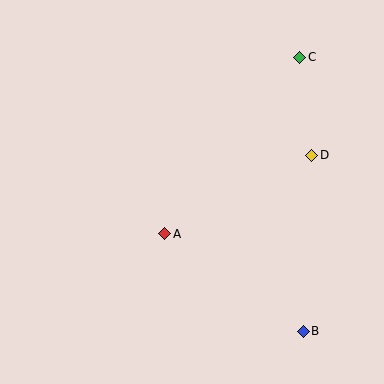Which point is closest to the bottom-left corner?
Point A is closest to the bottom-left corner.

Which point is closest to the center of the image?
Point A at (165, 234) is closest to the center.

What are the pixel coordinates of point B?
Point B is at (303, 331).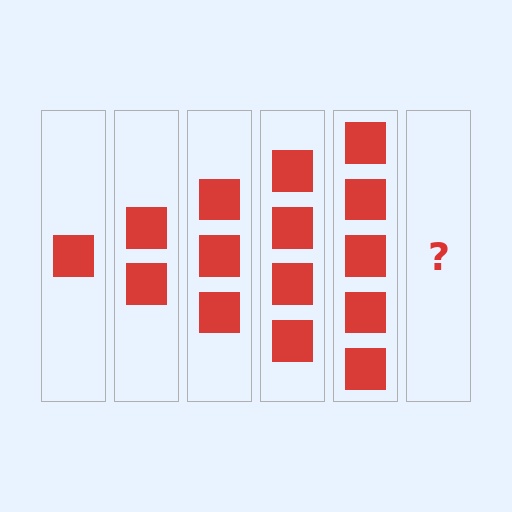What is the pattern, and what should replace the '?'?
The pattern is that each step adds one more square. The '?' should be 6 squares.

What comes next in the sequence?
The next element should be 6 squares.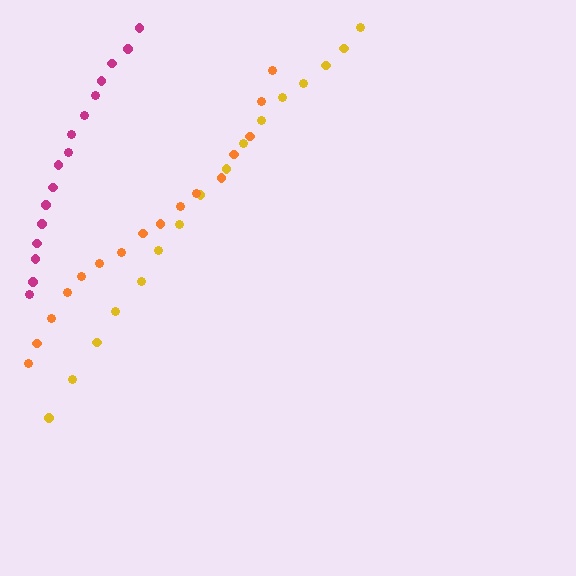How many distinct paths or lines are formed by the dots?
There are 3 distinct paths.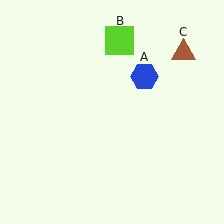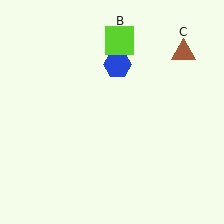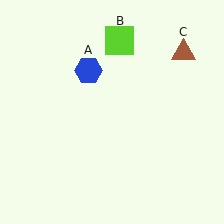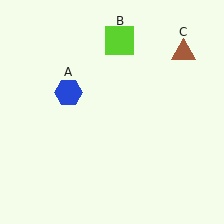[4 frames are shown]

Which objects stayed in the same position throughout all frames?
Lime square (object B) and brown triangle (object C) remained stationary.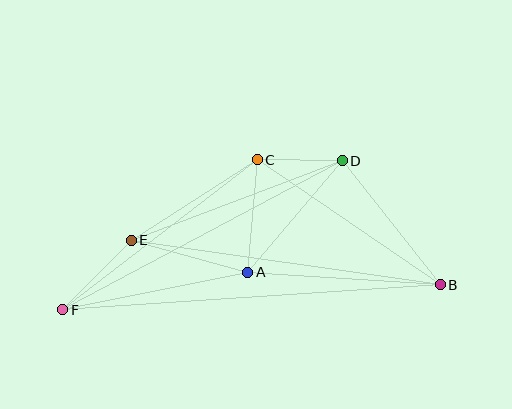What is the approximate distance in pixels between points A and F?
The distance between A and F is approximately 189 pixels.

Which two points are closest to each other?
Points C and D are closest to each other.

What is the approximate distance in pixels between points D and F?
The distance between D and F is approximately 317 pixels.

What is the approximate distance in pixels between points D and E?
The distance between D and E is approximately 226 pixels.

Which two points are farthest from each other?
Points B and F are farthest from each other.